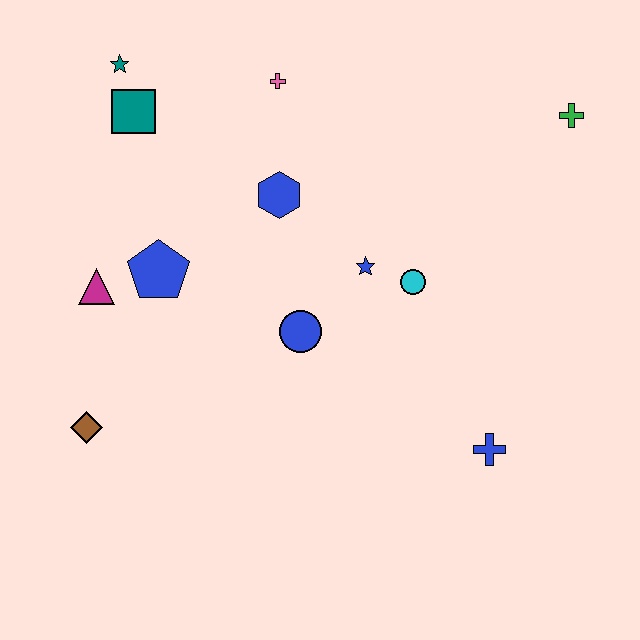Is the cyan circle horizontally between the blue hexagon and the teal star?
No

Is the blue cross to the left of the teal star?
No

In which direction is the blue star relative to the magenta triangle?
The blue star is to the right of the magenta triangle.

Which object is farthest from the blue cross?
The teal star is farthest from the blue cross.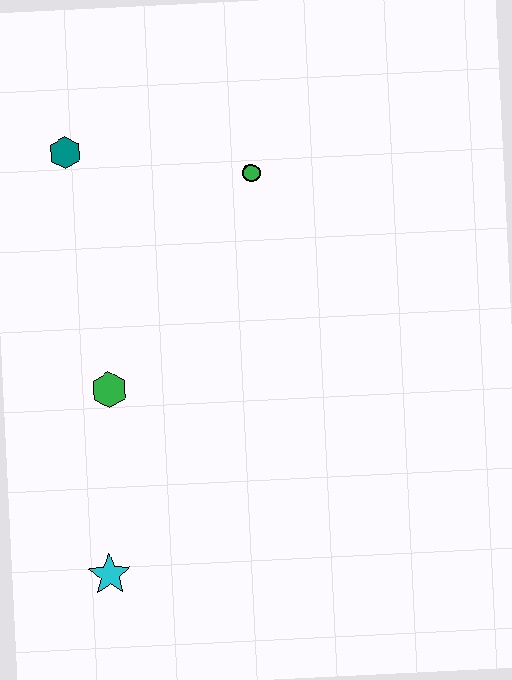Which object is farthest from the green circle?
The cyan star is farthest from the green circle.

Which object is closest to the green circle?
The teal hexagon is closest to the green circle.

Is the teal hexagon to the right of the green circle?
No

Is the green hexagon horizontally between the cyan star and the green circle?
Yes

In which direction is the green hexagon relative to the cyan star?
The green hexagon is above the cyan star.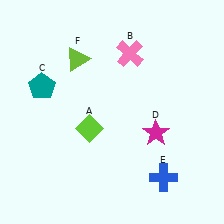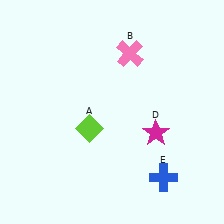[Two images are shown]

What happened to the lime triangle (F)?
The lime triangle (F) was removed in Image 2. It was in the top-left area of Image 1.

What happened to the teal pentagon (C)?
The teal pentagon (C) was removed in Image 2. It was in the top-left area of Image 1.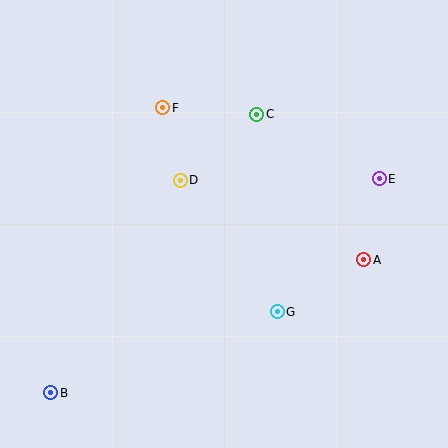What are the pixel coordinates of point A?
Point A is at (364, 260).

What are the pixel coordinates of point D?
Point D is at (180, 180).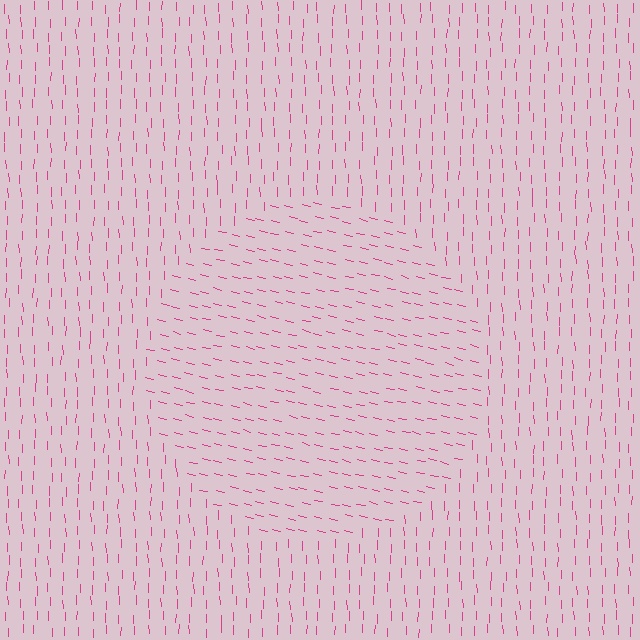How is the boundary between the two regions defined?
The boundary is defined purely by a change in line orientation (approximately 76 degrees difference). All lines are the same color and thickness.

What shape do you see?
I see a circle.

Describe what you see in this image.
The image is filled with small magenta line segments. A circle region in the image has lines oriented differently from the surrounding lines, creating a visible texture boundary.